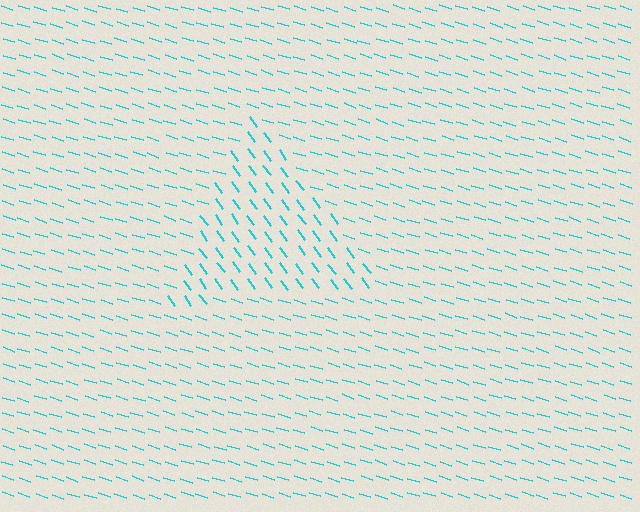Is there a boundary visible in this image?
Yes, there is a texture boundary formed by a change in line orientation.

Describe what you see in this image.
The image is filled with small cyan line segments. A triangle region in the image has lines oriented differently from the surrounding lines, creating a visible texture boundary.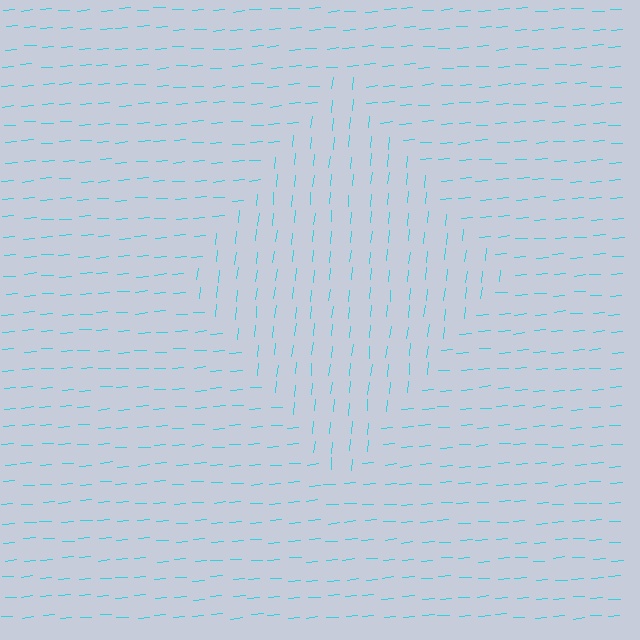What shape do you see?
I see a diamond.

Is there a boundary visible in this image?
Yes, there is a texture boundary formed by a change in line orientation.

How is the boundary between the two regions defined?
The boundary is defined purely by a change in line orientation (approximately 80 degrees difference). All lines are the same color and thickness.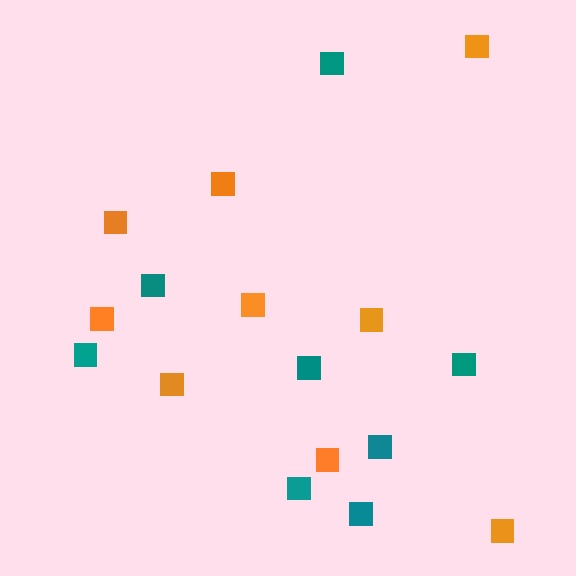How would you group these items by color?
There are 2 groups: one group of orange squares (9) and one group of teal squares (8).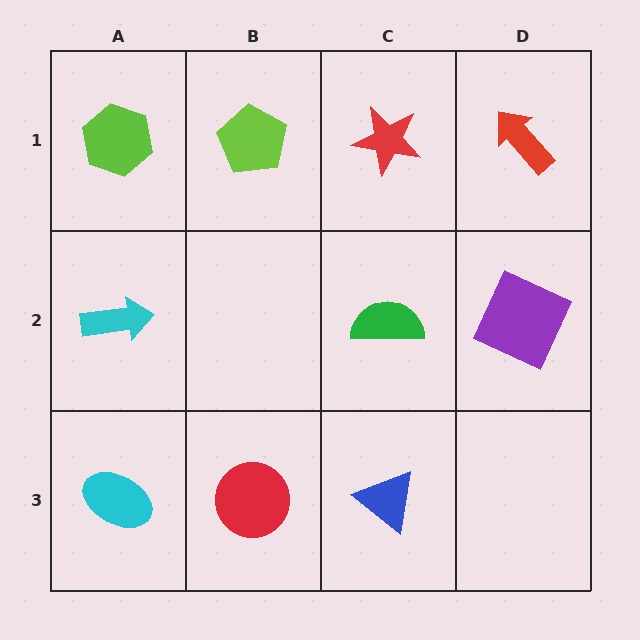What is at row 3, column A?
A cyan ellipse.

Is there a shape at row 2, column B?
No, that cell is empty.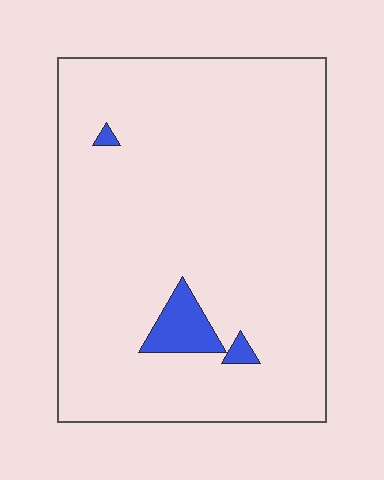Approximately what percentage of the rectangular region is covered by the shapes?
Approximately 5%.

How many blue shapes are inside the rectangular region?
3.